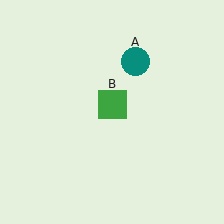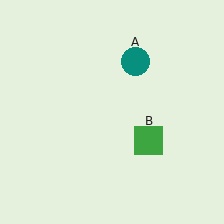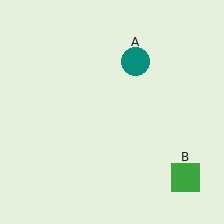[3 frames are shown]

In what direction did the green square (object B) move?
The green square (object B) moved down and to the right.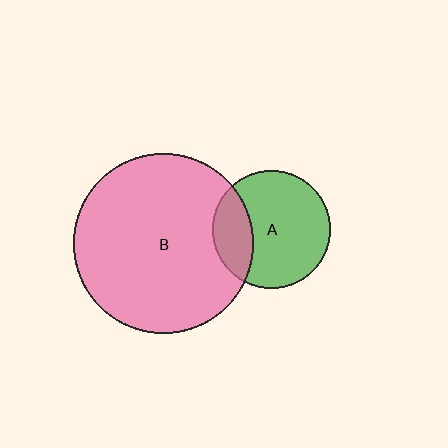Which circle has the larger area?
Circle B (pink).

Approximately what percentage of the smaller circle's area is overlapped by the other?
Approximately 25%.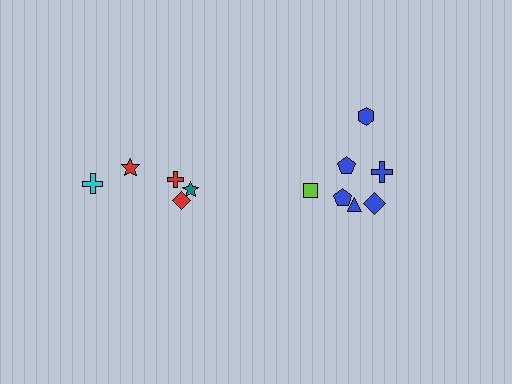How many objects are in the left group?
There are 5 objects.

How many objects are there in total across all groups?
There are 12 objects.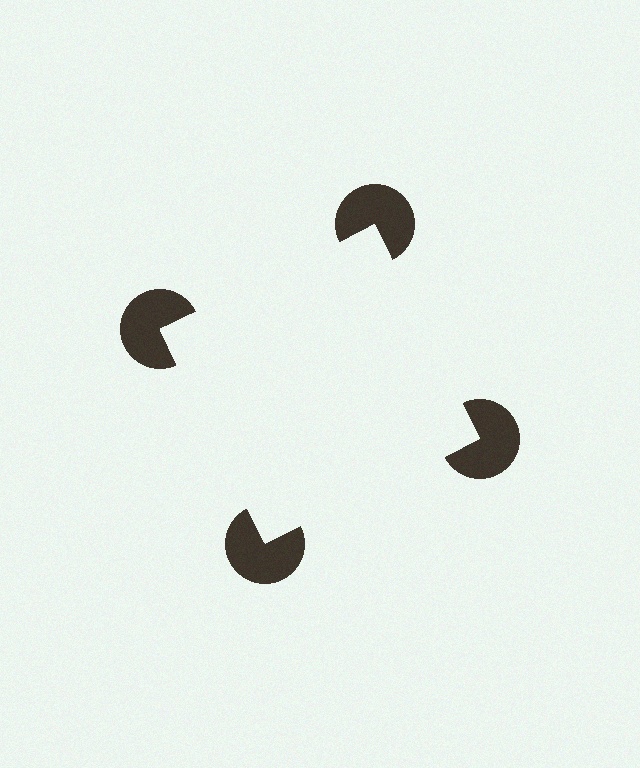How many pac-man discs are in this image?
There are 4 — one at each vertex of the illusory square.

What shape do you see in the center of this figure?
An illusory square — its edges are inferred from the aligned wedge cuts in the pac-man discs, not physically drawn.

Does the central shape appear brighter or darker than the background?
It typically appears slightly brighter than the background, even though no actual brightness change is drawn.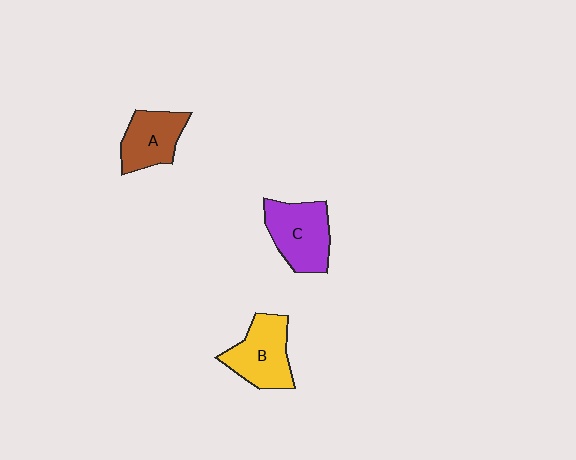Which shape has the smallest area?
Shape A (brown).